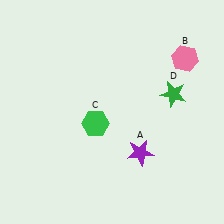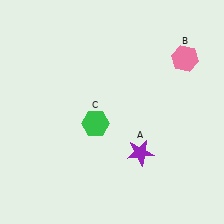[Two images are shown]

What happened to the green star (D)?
The green star (D) was removed in Image 2. It was in the top-right area of Image 1.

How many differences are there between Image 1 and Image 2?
There is 1 difference between the two images.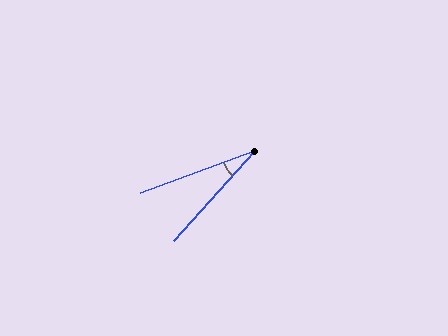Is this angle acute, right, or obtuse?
It is acute.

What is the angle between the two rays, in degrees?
Approximately 28 degrees.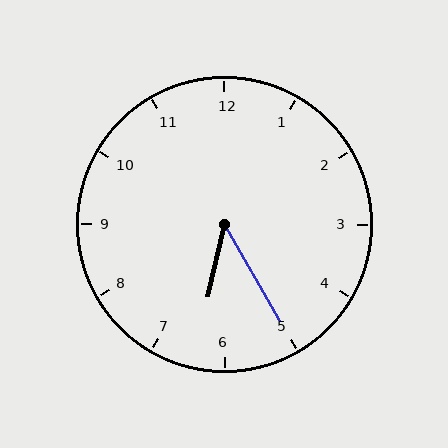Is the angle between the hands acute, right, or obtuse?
It is acute.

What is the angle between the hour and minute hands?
Approximately 42 degrees.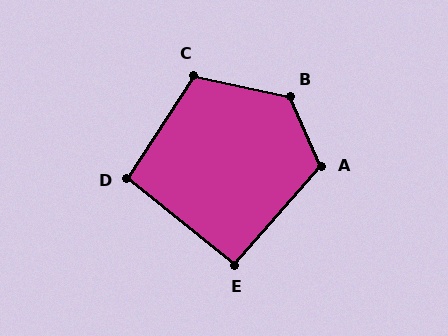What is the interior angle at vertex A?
Approximately 114 degrees (obtuse).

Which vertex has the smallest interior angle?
E, at approximately 93 degrees.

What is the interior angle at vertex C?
Approximately 111 degrees (obtuse).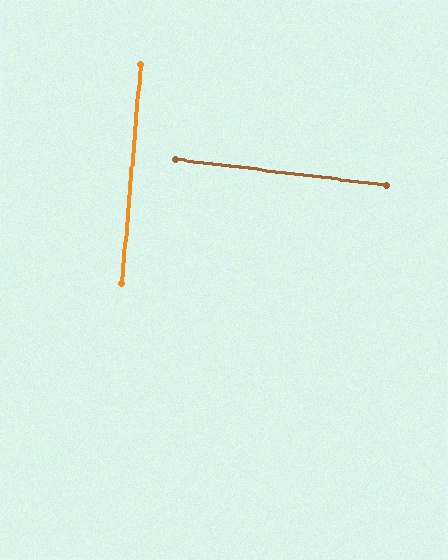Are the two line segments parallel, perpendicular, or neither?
Perpendicular — they meet at approximately 88°.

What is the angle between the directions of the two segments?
Approximately 88 degrees.